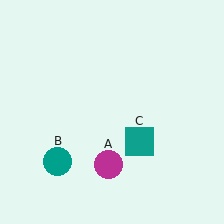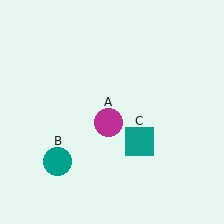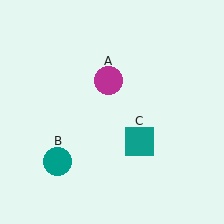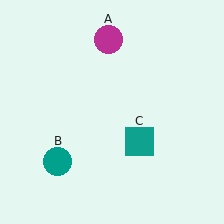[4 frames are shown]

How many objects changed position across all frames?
1 object changed position: magenta circle (object A).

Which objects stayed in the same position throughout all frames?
Teal circle (object B) and teal square (object C) remained stationary.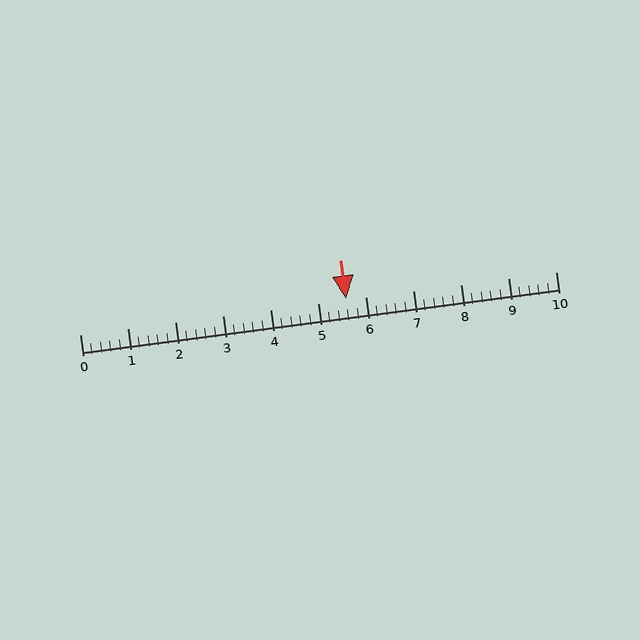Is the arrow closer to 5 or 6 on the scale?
The arrow is closer to 6.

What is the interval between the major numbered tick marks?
The major tick marks are spaced 1 units apart.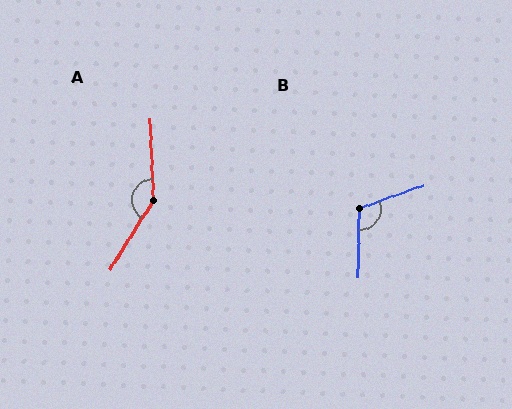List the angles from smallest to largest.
B (111°), A (146°).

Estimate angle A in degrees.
Approximately 146 degrees.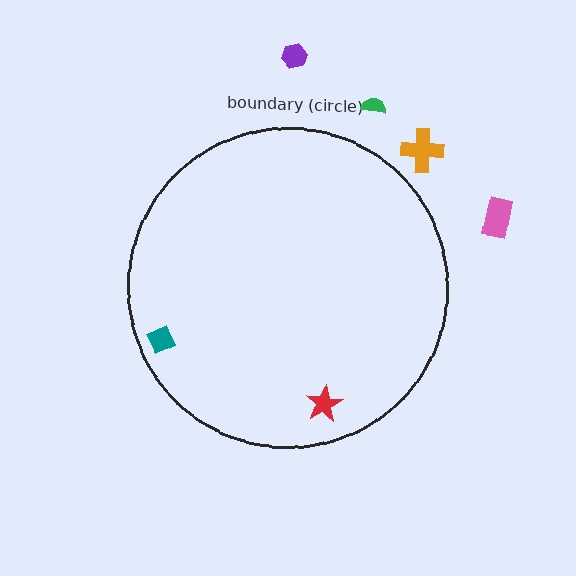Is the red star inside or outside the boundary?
Inside.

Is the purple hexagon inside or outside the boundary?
Outside.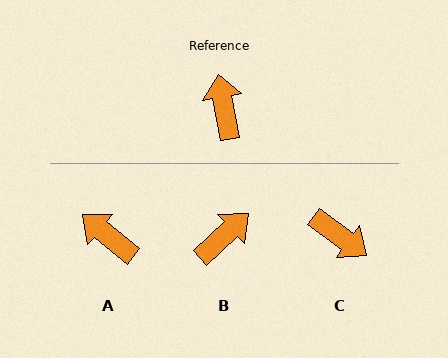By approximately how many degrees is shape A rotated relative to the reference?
Approximately 41 degrees counter-clockwise.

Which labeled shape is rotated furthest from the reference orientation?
C, about 137 degrees away.